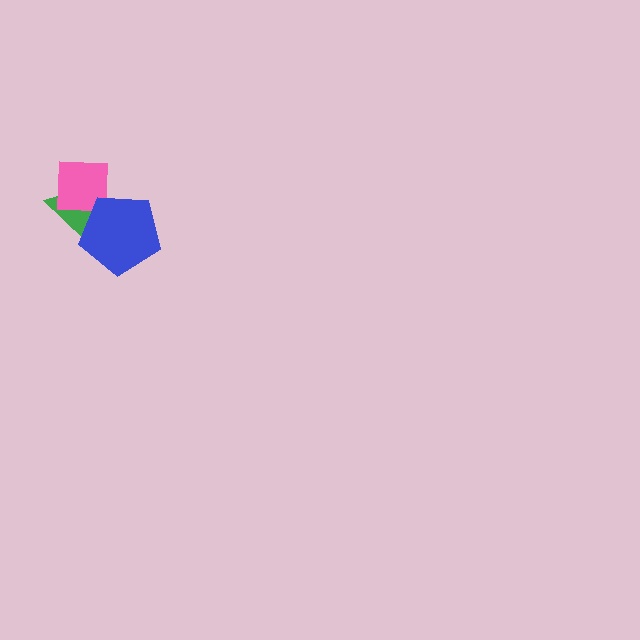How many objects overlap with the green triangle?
2 objects overlap with the green triangle.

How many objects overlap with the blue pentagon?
2 objects overlap with the blue pentagon.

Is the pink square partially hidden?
Yes, it is partially covered by another shape.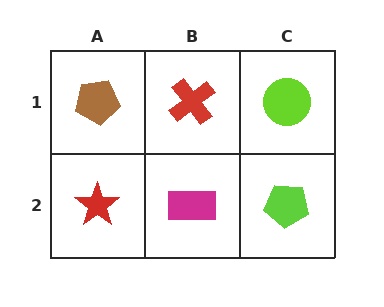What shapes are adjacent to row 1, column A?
A red star (row 2, column A), a red cross (row 1, column B).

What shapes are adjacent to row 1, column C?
A lime pentagon (row 2, column C), a red cross (row 1, column B).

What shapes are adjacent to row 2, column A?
A brown pentagon (row 1, column A), a magenta rectangle (row 2, column B).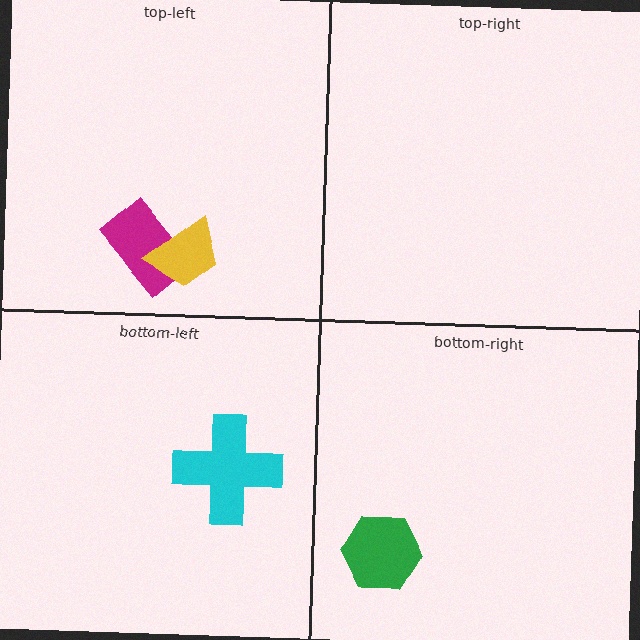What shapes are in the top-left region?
The magenta rectangle, the yellow trapezoid.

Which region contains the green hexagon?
The bottom-right region.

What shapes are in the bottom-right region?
The green hexagon.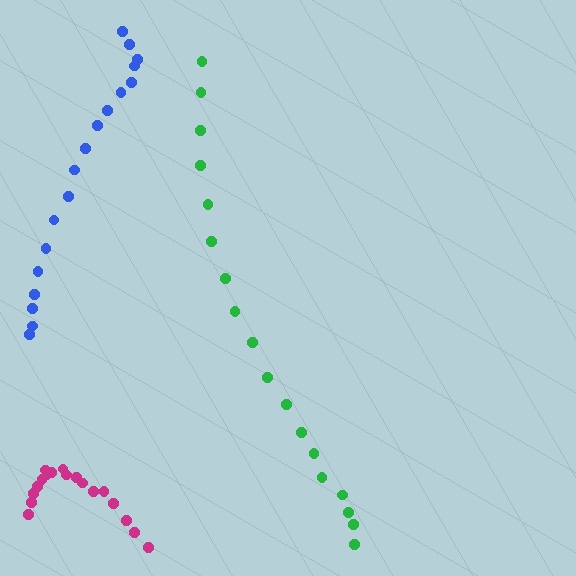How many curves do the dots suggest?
There are 3 distinct paths.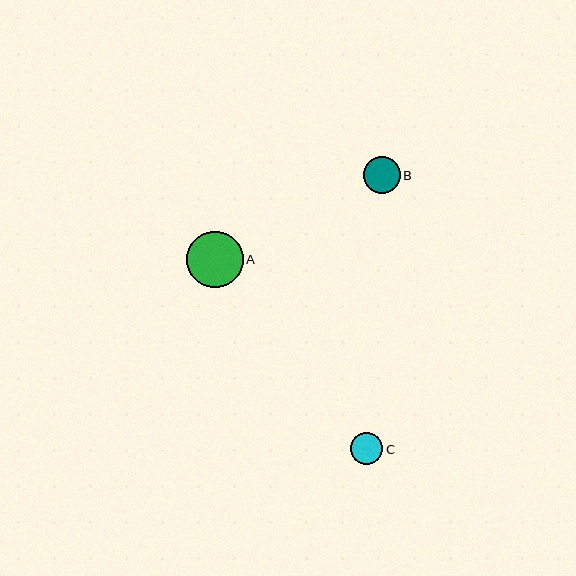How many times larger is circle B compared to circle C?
Circle B is approximately 1.1 times the size of circle C.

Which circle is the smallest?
Circle C is the smallest with a size of approximately 32 pixels.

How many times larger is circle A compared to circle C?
Circle A is approximately 1.8 times the size of circle C.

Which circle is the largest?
Circle A is the largest with a size of approximately 57 pixels.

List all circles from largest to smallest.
From largest to smallest: A, B, C.